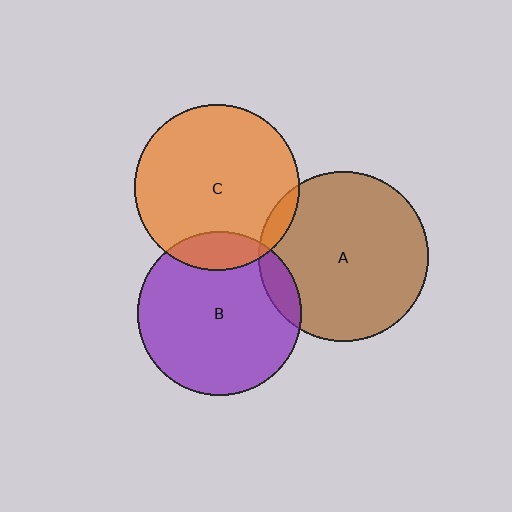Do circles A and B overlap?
Yes.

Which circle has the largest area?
Circle A (brown).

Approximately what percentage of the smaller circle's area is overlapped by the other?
Approximately 10%.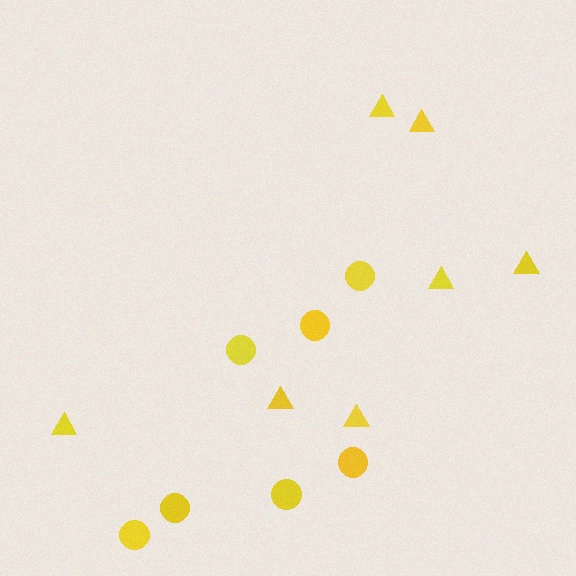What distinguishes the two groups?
There are 2 groups: one group of triangles (7) and one group of circles (7).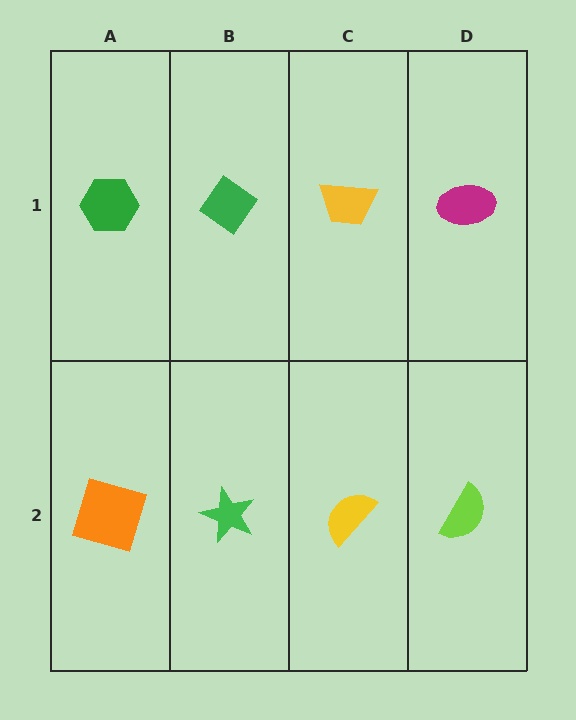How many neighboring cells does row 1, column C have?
3.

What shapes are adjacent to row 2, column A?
A green hexagon (row 1, column A), a green star (row 2, column B).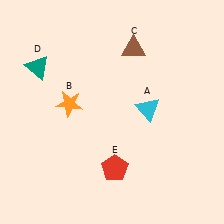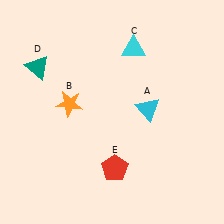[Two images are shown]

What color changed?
The triangle (C) changed from brown in Image 1 to cyan in Image 2.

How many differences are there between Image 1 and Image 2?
There is 1 difference between the two images.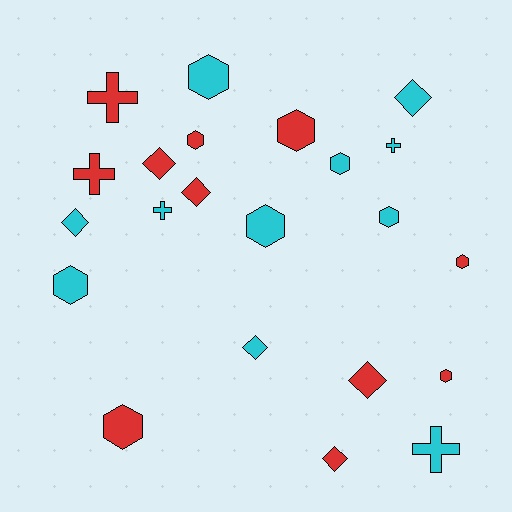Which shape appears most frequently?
Hexagon, with 10 objects.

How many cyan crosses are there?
There are 3 cyan crosses.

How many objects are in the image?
There are 22 objects.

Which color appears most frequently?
Red, with 11 objects.